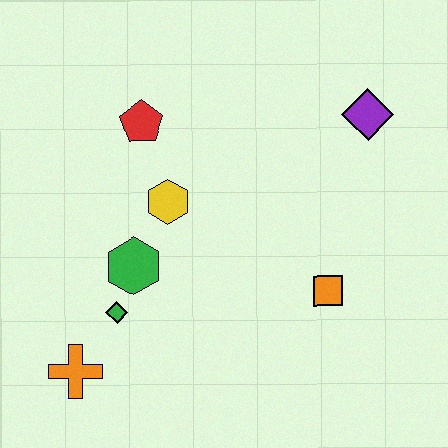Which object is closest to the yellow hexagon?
The green hexagon is closest to the yellow hexagon.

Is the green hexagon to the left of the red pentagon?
Yes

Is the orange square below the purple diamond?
Yes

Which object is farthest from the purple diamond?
The orange cross is farthest from the purple diamond.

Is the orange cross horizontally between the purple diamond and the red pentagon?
No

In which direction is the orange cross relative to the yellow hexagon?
The orange cross is below the yellow hexagon.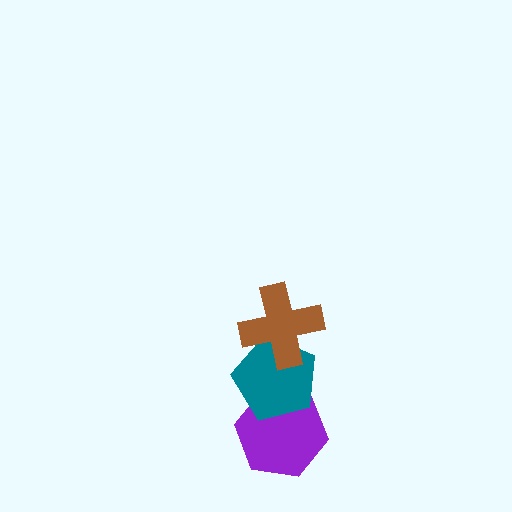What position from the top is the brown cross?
The brown cross is 1st from the top.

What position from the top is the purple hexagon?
The purple hexagon is 3rd from the top.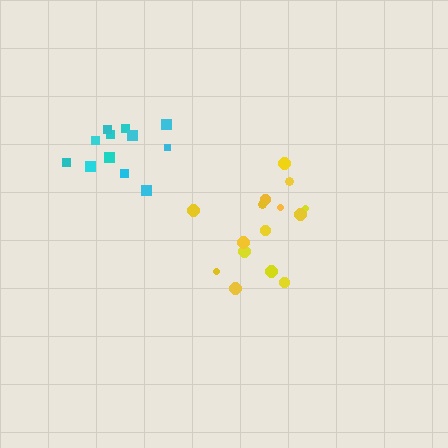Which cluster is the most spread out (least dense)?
Yellow.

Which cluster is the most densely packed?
Cyan.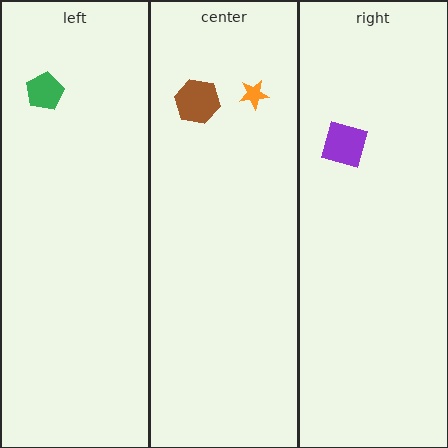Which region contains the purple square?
The right region.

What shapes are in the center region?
The orange star, the brown hexagon.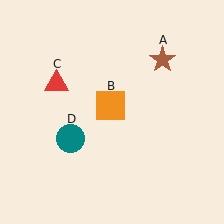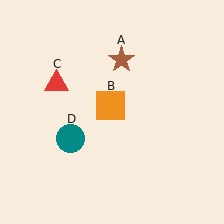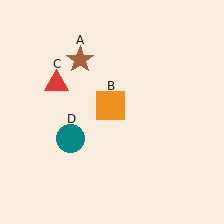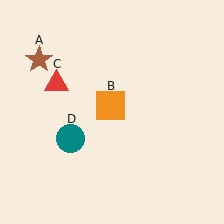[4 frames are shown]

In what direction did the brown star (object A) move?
The brown star (object A) moved left.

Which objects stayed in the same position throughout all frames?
Orange square (object B) and red triangle (object C) and teal circle (object D) remained stationary.